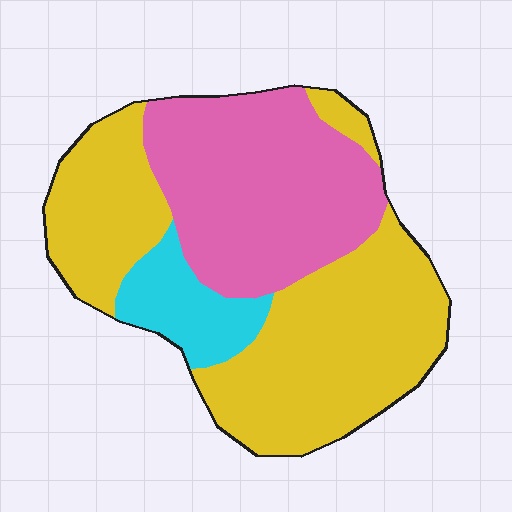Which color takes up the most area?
Yellow, at roughly 55%.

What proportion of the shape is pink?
Pink takes up about three eighths (3/8) of the shape.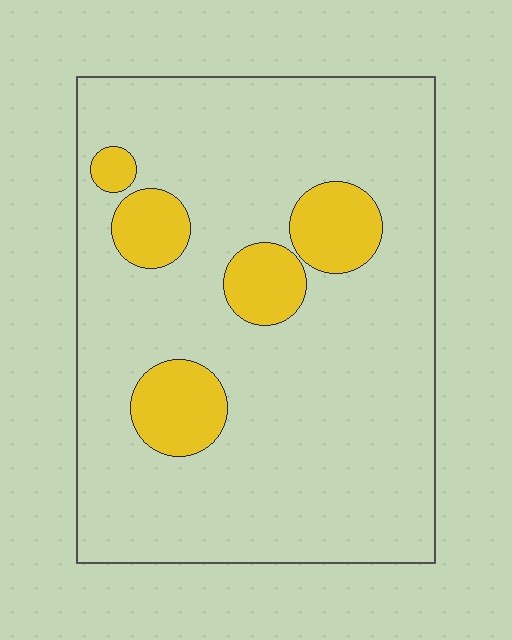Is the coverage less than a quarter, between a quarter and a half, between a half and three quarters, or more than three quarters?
Less than a quarter.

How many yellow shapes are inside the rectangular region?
5.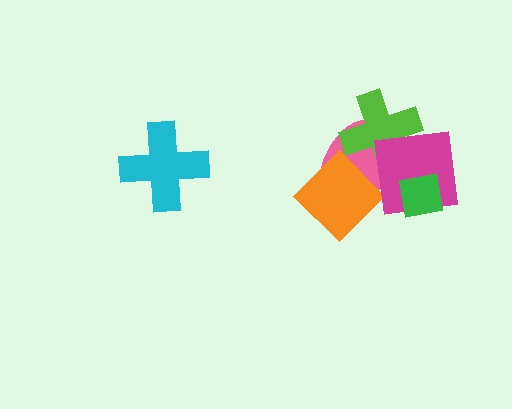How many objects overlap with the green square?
1 object overlaps with the green square.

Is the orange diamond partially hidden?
Yes, it is partially covered by another shape.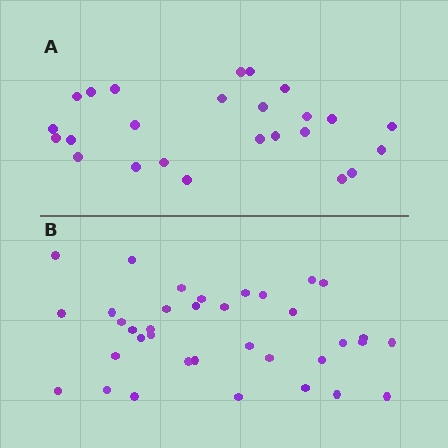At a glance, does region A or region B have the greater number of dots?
Region B (the bottom region) has more dots.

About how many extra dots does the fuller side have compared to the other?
Region B has roughly 12 or so more dots than region A.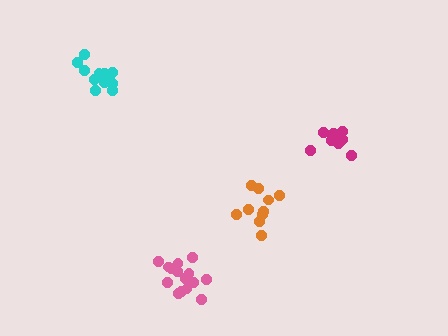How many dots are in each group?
Group 1: 13 dots, Group 2: 10 dots, Group 3: 10 dots, Group 4: 16 dots (49 total).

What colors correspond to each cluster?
The clusters are colored: cyan, orange, magenta, pink.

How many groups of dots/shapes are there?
There are 4 groups.